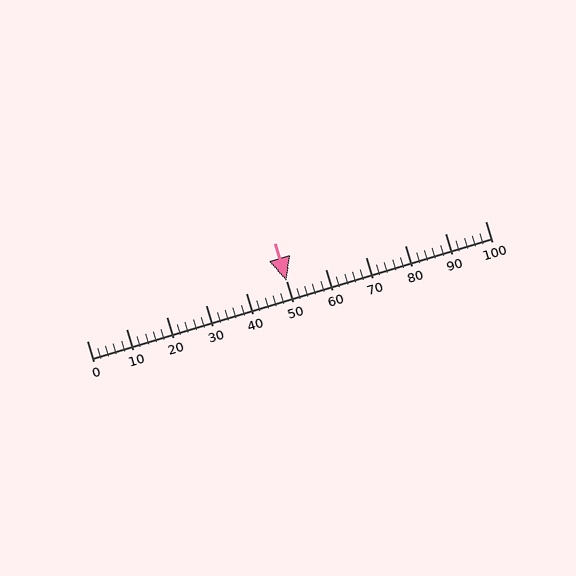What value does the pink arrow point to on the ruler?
The pink arrow points to approximately 50.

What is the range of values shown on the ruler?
The ruler shows values from 0 to 100.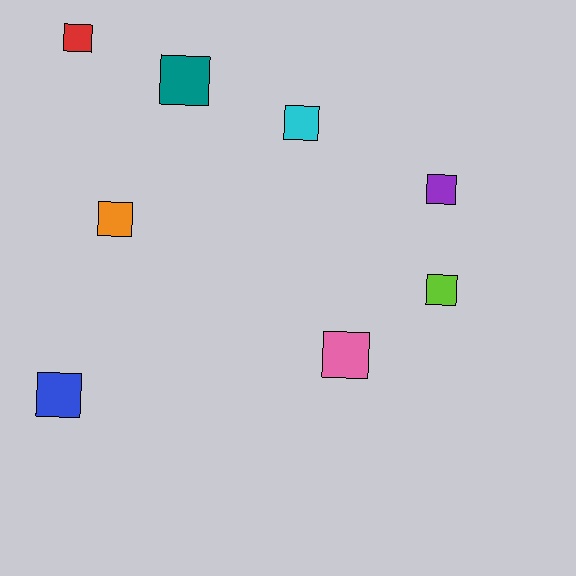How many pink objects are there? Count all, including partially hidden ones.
There is 1 pink object.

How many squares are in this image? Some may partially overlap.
There are 8 squares.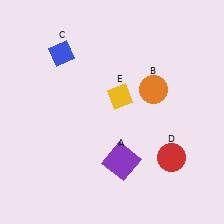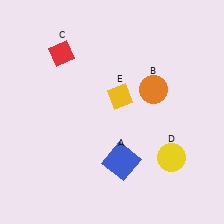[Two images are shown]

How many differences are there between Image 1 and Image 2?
There are 3 differences between the two images.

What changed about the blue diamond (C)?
In Image 1, C is blue. In Image 2, it changed to red.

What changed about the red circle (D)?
In Image 1, D is red. In Image 2, it changed to yellow.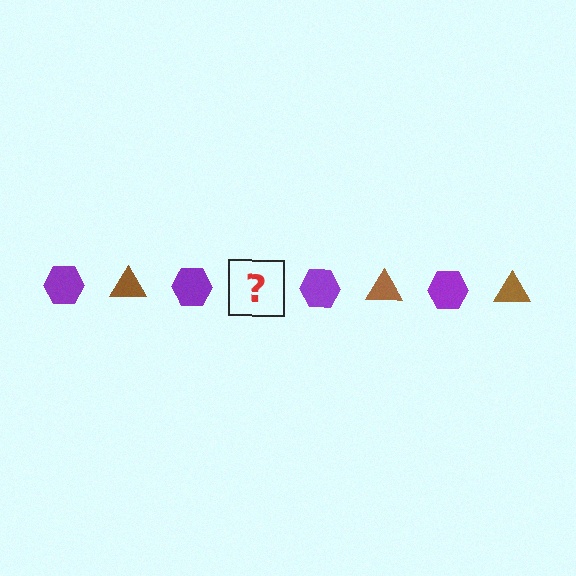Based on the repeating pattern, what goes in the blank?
The blank should be a brown triangle.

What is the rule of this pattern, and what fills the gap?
The rule is that the pattern alternates between purple hexagon and brown triangle. The gap should be filled with a brown triangle.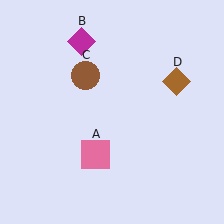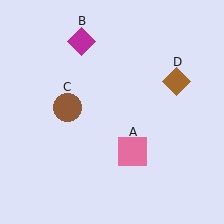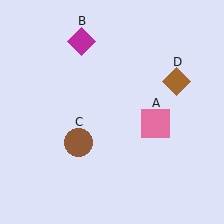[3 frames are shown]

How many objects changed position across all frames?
2 objects changed position: pink square (object A), brown circle (object C).